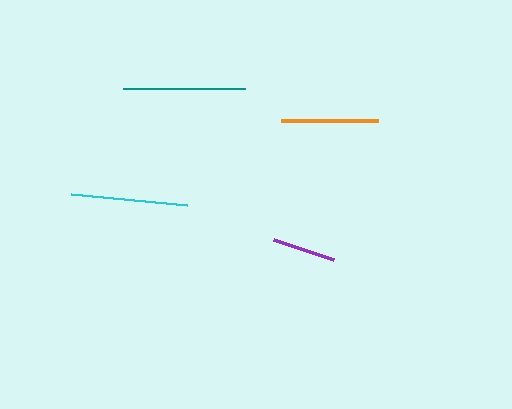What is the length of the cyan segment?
The cyan segment is approximately 116 pixels long.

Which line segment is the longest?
The teal line is the longest at approximately 122 pixels.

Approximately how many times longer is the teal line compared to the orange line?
The teal line is approximately 1.2 times the length of the orange line.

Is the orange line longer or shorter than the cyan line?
The cyan line is longer than the orange line.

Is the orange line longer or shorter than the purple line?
The orange line is longer than the purple line.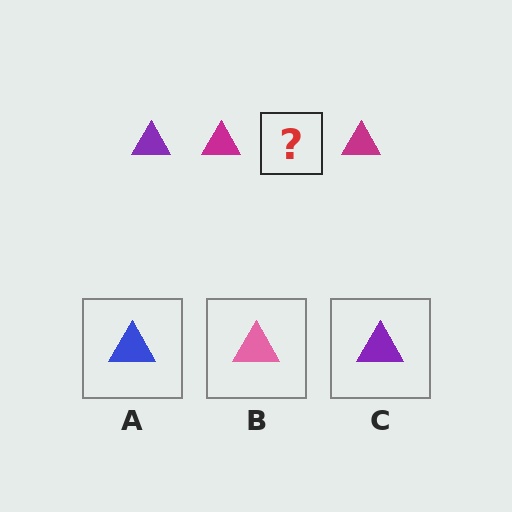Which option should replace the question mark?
Option C.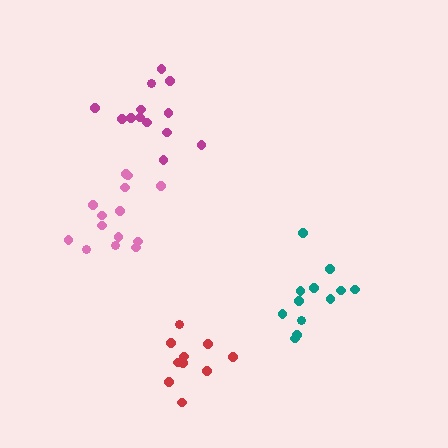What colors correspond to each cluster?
The clusters are colored: teal, magenta, pink, red.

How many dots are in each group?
Group 1: 12 dots, Group 2: 13 dots, Group 3: 14 dots, Group 4: 10 dots (49 total).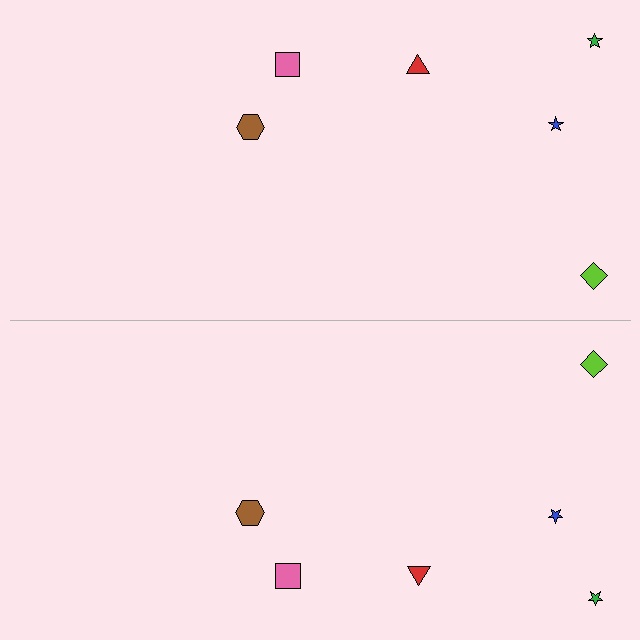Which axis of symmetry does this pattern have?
The pattern has a horizontal axis of symmetry running through the center of the image.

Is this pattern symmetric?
Yes, this pattern has bilateral (reflection) symmetry.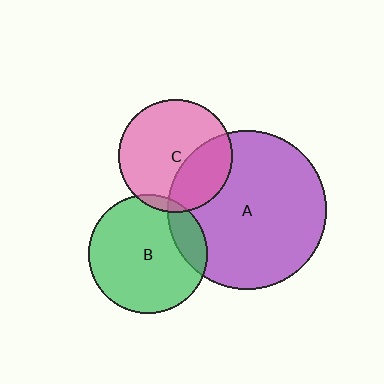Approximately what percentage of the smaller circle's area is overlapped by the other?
Approximately 15%.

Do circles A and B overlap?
Yes.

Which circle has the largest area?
Circle A (purple).